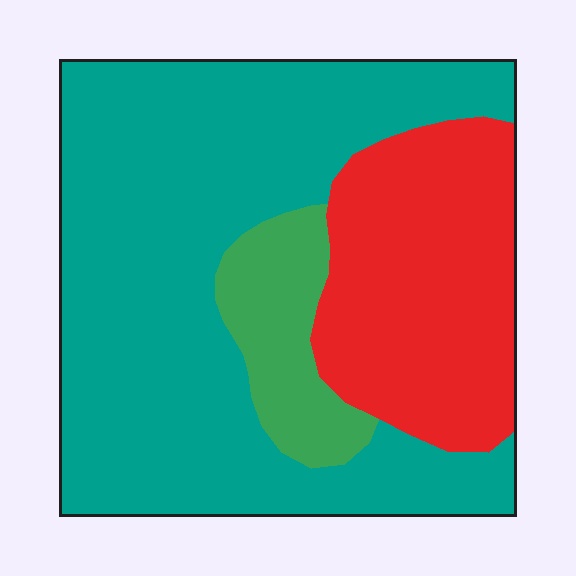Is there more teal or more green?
Teal.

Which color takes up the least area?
Green, at roughly 10%.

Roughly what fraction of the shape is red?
Red takes up about one quarter (1/4) of the shape.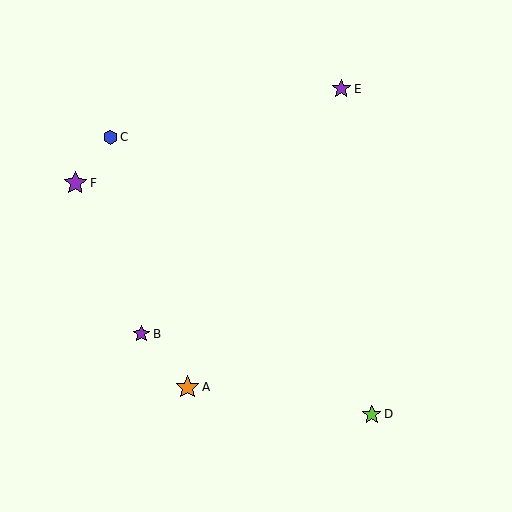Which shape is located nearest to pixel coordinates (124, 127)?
The blue hexagon (labeled C) at (110, 137) is nearest to that location.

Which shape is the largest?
The orange star (labeled A) is the largest.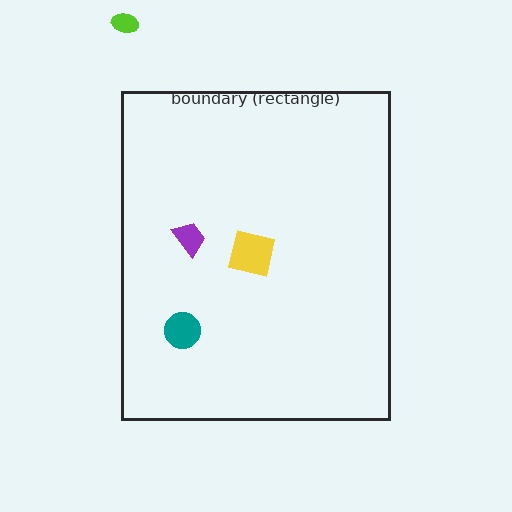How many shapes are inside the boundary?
3 inside, 1 outside.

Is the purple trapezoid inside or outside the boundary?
Inside.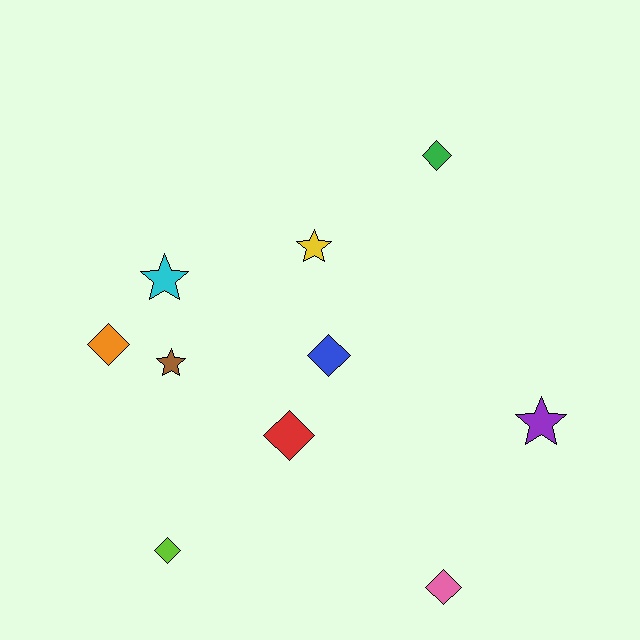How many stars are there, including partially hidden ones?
There are 4 stars.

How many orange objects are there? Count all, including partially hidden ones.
There is 1 orange object.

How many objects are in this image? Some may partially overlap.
There are 10 objects.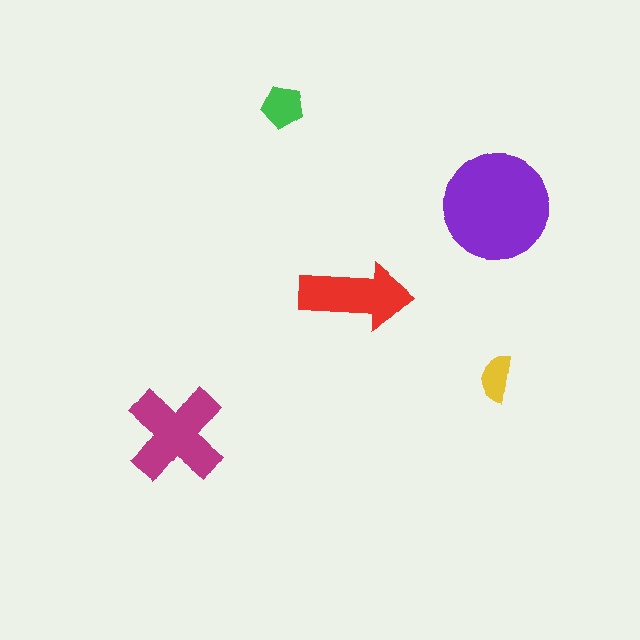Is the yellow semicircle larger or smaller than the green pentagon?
Smaller.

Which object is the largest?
The purple circle.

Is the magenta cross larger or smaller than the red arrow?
Larger.